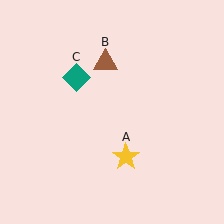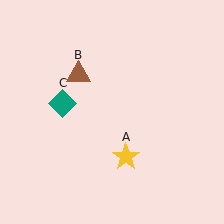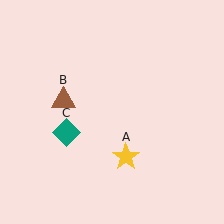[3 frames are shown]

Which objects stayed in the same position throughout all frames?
Yellow star (object A) remained stationary.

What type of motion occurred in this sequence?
The brown triangle (object B), teal diamond (object C) rotated counterclockwise around the center of the scene.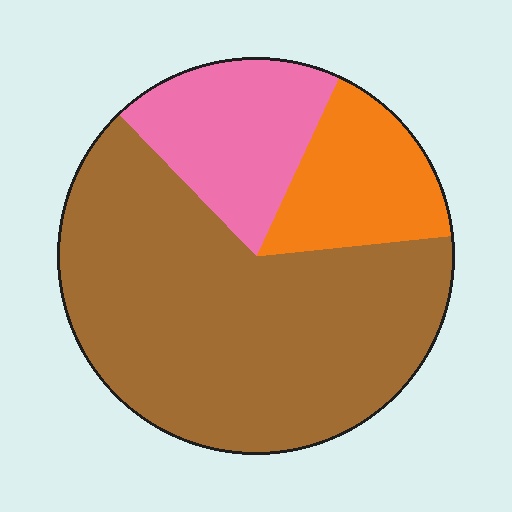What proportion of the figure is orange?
Orange takes up less than a quarter of the figure.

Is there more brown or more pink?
Brown.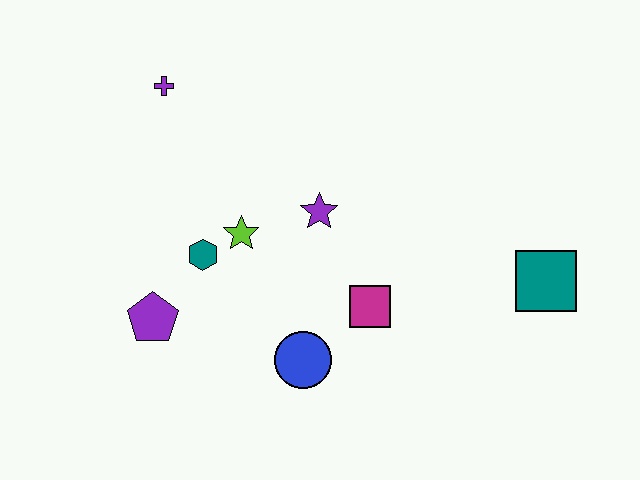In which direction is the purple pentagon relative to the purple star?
The purple pentagon is to the left of the purple star.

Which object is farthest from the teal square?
The purple cross is farthest from the teal square.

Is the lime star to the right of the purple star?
No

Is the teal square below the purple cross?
Yes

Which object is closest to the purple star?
The lime star is closest to the purple star.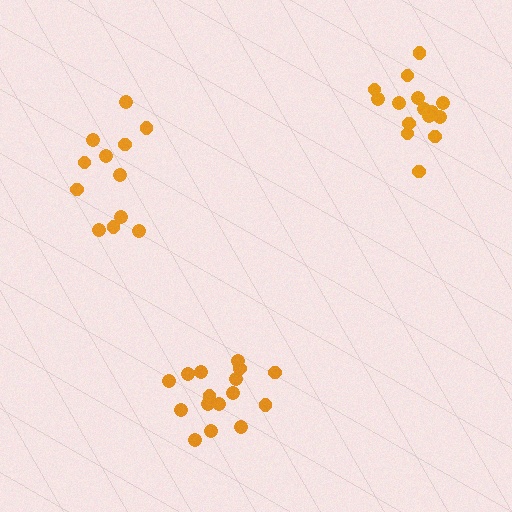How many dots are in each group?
Group 1: 16 dots, Group 2: 12 dots, Group 3: 15 dots (43 total).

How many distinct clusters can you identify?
There are 3 distinct clusters.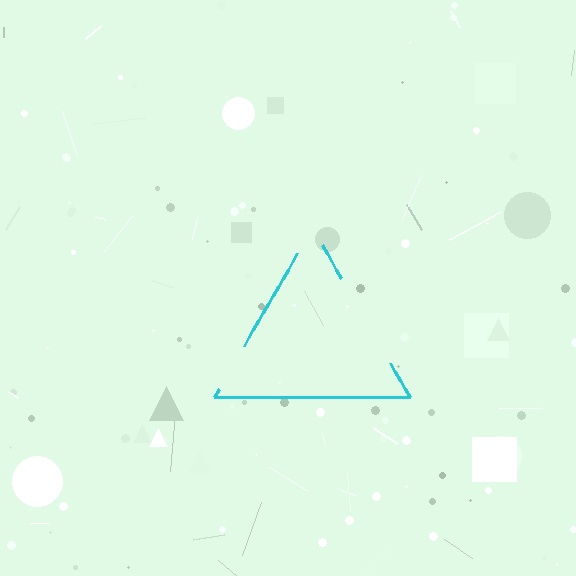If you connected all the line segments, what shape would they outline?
They would outline a triangle.